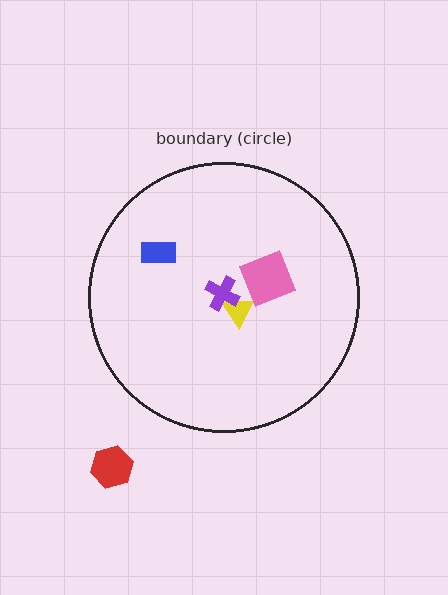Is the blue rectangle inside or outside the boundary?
Inside.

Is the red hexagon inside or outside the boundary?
Outside.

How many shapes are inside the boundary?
4 inside, 1 outside.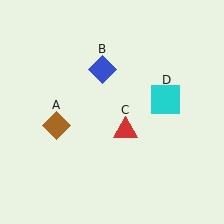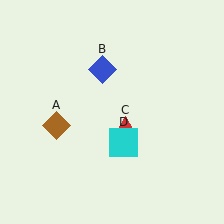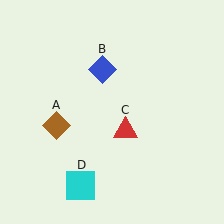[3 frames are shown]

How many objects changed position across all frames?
1 object changed position: cyan square (object D).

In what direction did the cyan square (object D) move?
The cyan square (object D) moved down and to the left.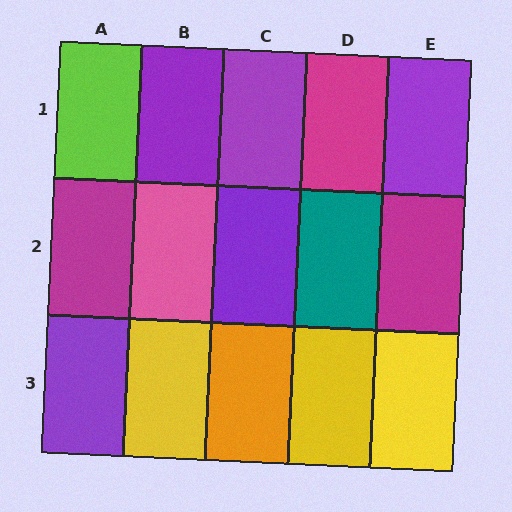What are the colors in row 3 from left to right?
Purple, yellow, orange, yellow, yellow.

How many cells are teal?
1 cell is teal.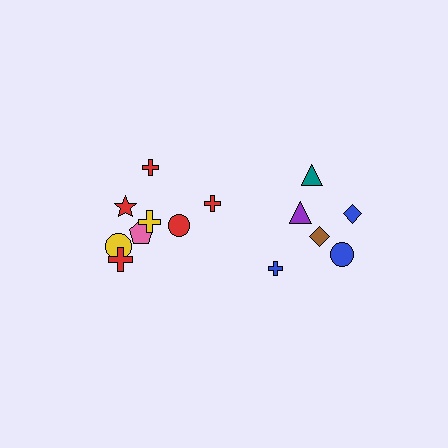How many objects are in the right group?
There are 6 objects.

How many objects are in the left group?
There are 8 objects.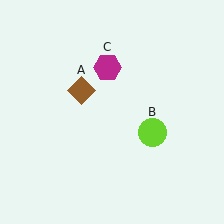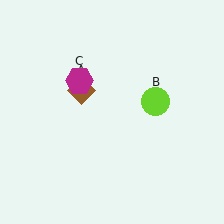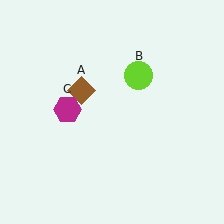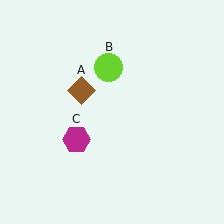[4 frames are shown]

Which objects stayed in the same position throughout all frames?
Brown diamond (object A) remained stationary.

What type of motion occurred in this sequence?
The lime circle (object B), magenta hexagon (object C) rotated counterclockwise around the center of the scene.